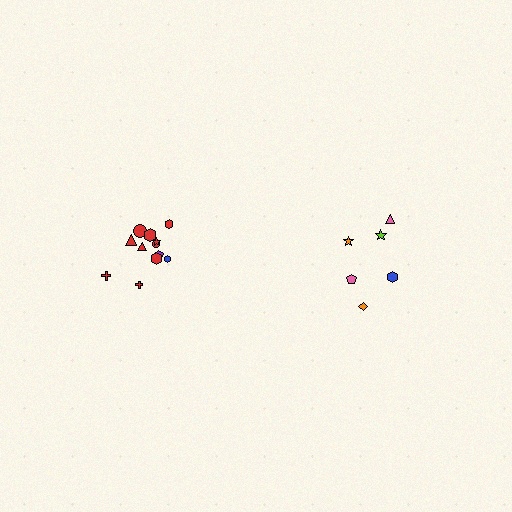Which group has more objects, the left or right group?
The left group.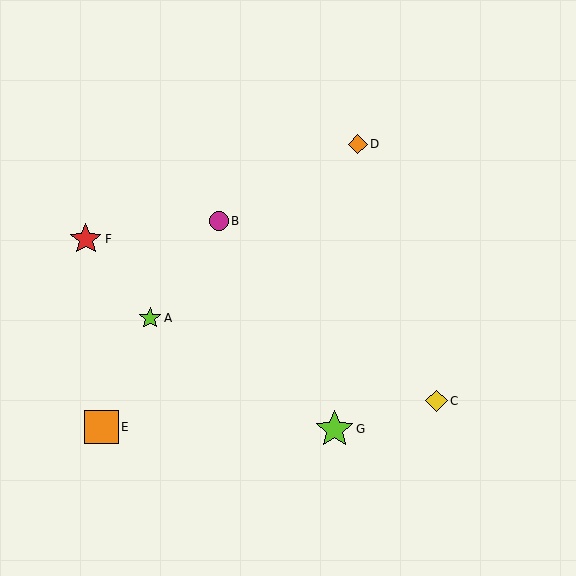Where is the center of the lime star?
The center of the lime star is at (335, 429).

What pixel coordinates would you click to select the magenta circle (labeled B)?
Click at (219, 221) to select the magenta circle B.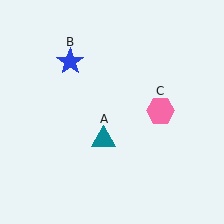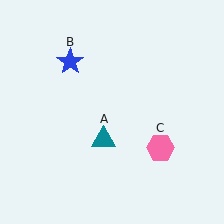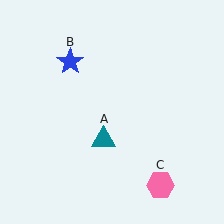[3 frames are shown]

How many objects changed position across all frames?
1 object changed position: pink hexagon (object C).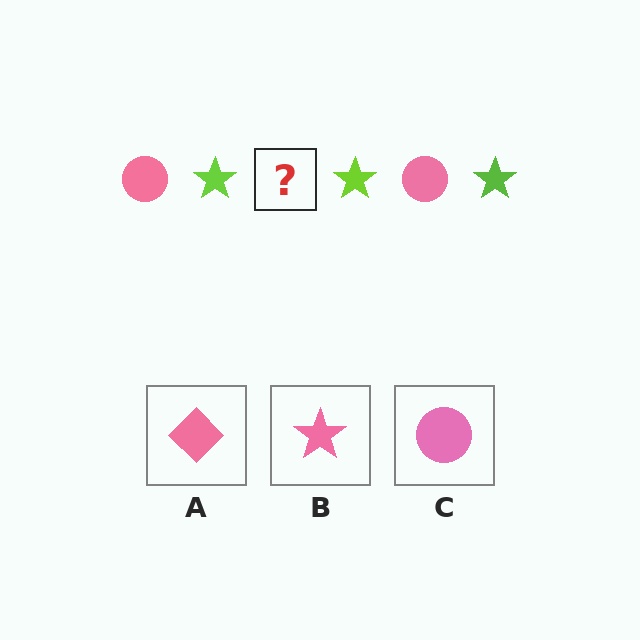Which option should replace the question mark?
Option C.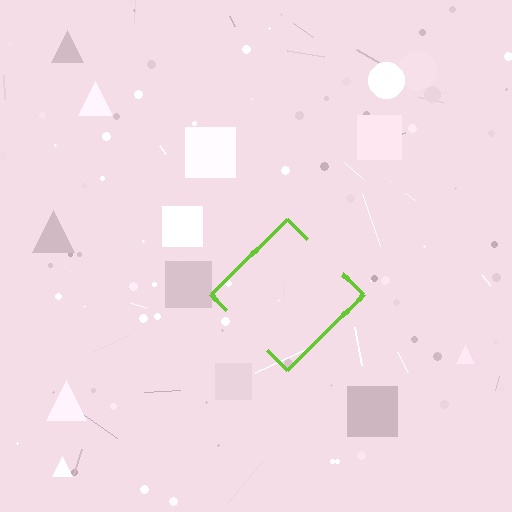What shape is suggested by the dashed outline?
The dashed outline suggests a diamond.